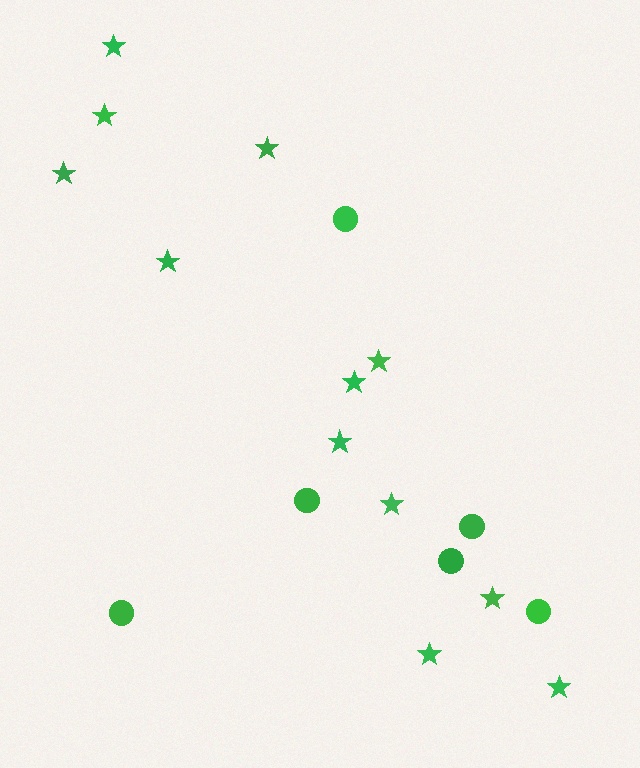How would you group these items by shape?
There are 2 groups: one group of circles (6) and one group of stars (12).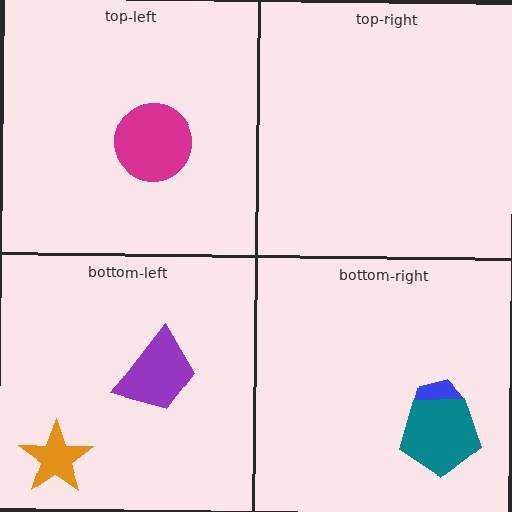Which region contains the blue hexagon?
The bottom-right region.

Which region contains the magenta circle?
The top-left region.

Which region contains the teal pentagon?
The bottom-right region.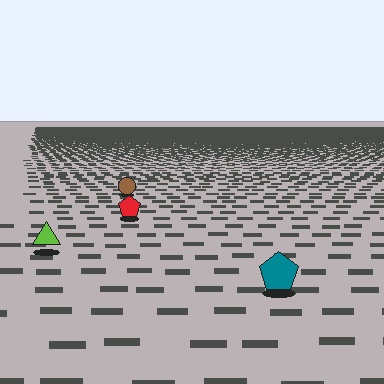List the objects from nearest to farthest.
From nearest to farthest: the teal pentagon, the lime triangle, the red pentagon, the brown circle.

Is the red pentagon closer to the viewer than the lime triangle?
No. The lime triangle is closer — you can tell from the texture gradient: the ground texture is coarser near it.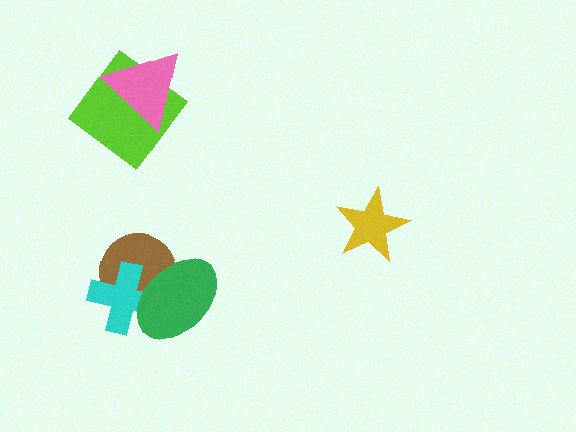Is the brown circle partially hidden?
Yes, it is partially covered by another shape.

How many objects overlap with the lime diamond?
1 object overlaps with the lime diamond.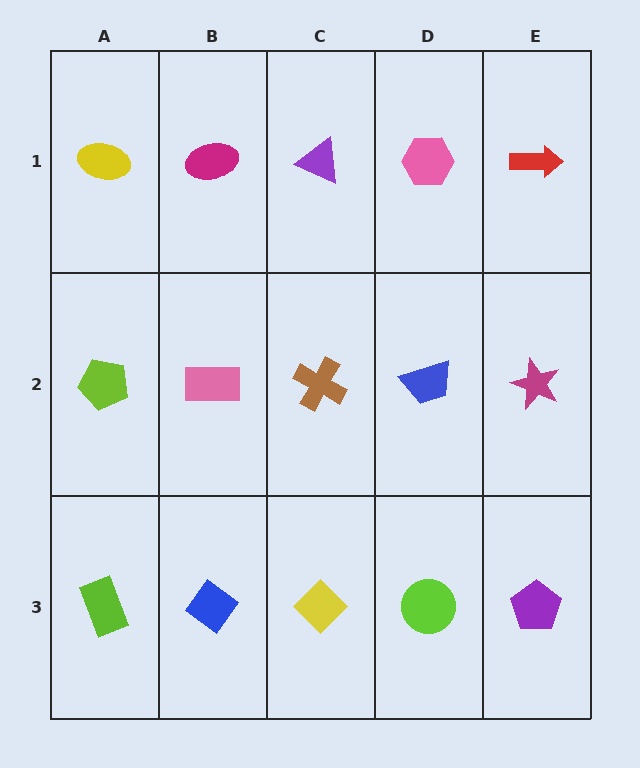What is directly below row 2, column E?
A purple pentagon.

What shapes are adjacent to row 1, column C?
A brown cross (row 2, column C), a magenta ellipse (row 1, column B), a pink hexagon (row 1, column D).